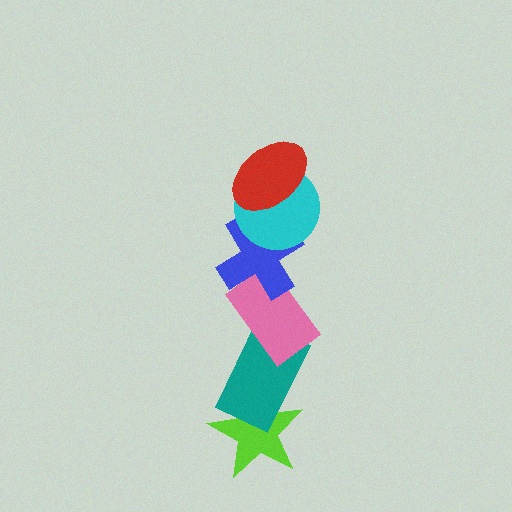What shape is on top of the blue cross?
The cyan circle is on top of the blue cross.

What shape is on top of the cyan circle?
The red ellipse is on top of the cyan circle.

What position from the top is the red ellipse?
The red ellipse is 1st from the top.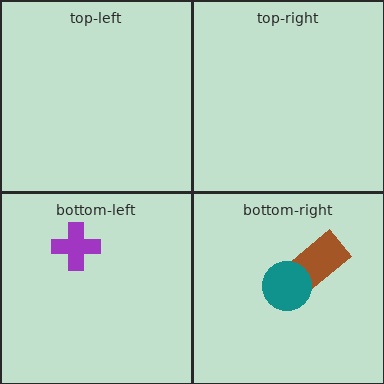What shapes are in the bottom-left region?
The purple cross.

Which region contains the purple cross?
The bottom-left region.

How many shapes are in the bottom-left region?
1.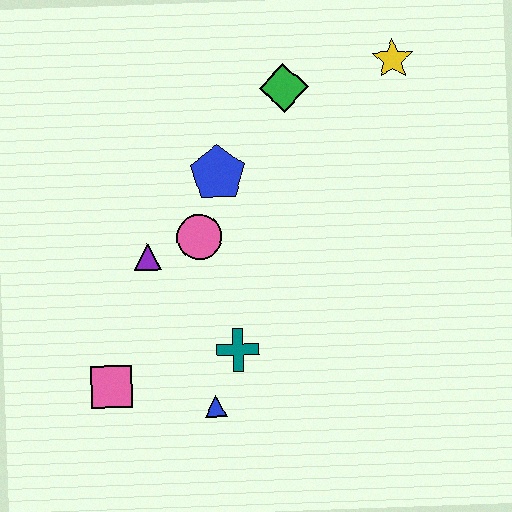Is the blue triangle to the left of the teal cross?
Yes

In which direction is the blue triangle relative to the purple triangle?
The blue triangle is below the purple triangle.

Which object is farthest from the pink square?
The yellow star is farthest from the pink square.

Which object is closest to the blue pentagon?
The pink circle is closest to the blue pentagon.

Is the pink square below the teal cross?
Yes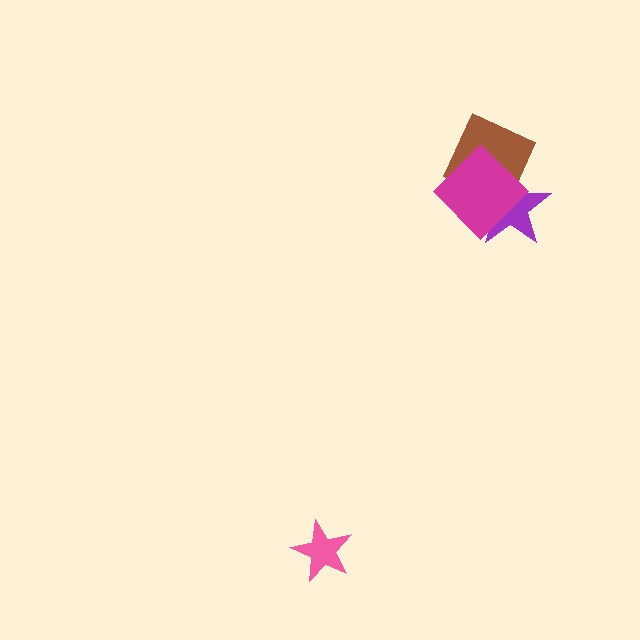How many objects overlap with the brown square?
2 objects overlap with the brown square.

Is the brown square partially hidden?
Yes, it is partially covered by another shape.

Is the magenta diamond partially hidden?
No, no other shape covers it.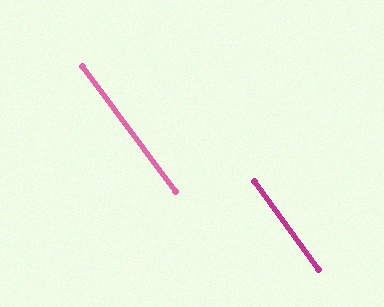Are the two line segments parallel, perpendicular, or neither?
Parallel — their directions differ by only 0.5°.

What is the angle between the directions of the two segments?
Approximately 0 degrees.